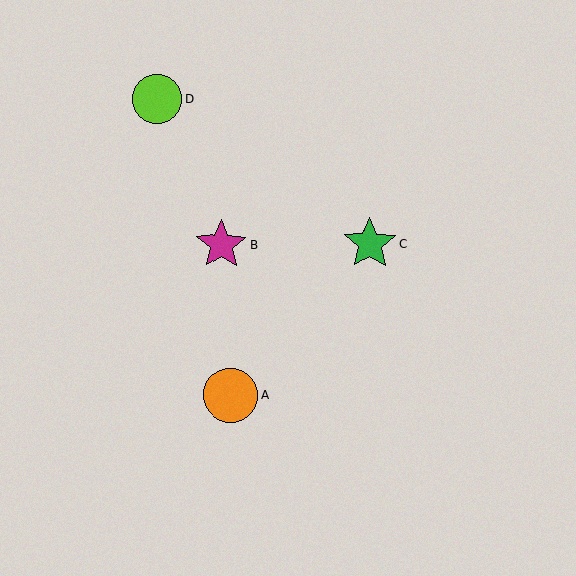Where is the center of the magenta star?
The center of the magenta star is at (221, 245).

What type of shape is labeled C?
Shape C is a green star.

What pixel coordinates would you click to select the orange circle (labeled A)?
Click at (231, 395) to select the orange circle A.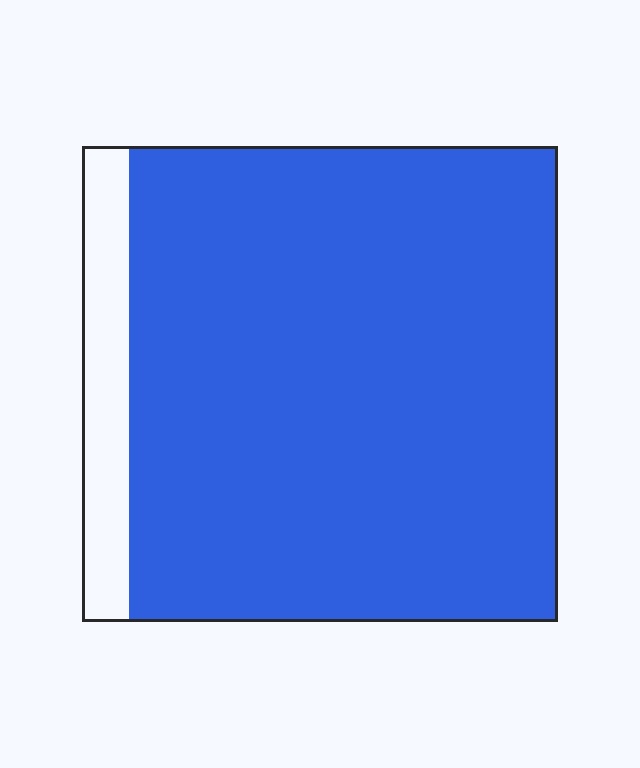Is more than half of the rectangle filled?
Yes.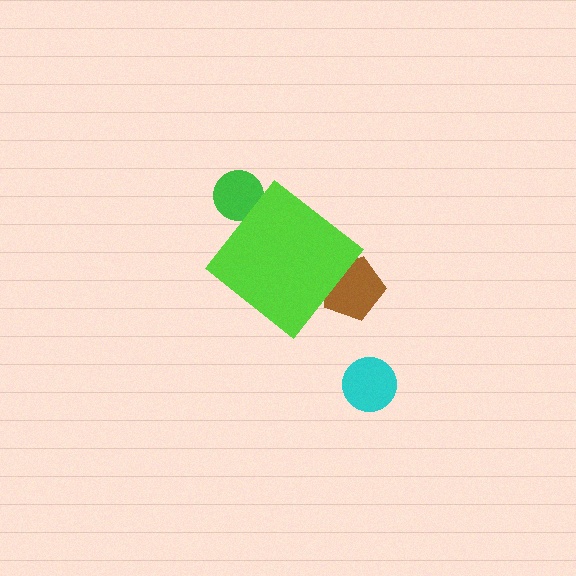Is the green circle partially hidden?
Yes, the green circle is partially hidden behind the lime diamond.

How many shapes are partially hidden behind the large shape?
2 shapes are partially hidden.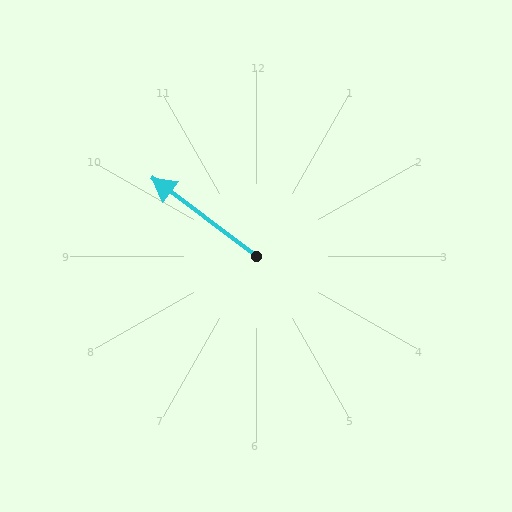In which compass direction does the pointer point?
Northwest.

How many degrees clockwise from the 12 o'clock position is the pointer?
Approximately 307 degrees.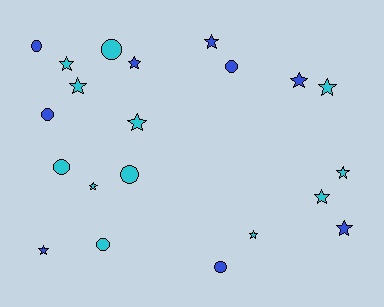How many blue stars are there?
There are 5 blue stars.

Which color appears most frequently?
Cyan, with 12 objects.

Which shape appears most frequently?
Star, with 13 objects.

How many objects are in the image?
There are 21 objects.